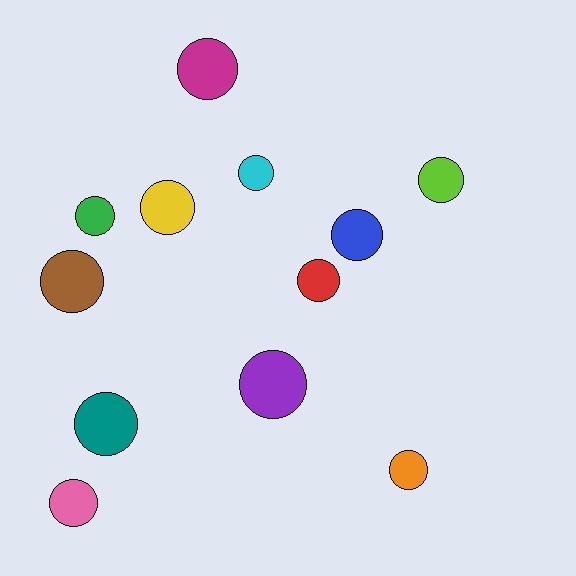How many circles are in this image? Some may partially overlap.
There are 12 circles.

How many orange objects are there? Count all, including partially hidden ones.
There is 1 orange object.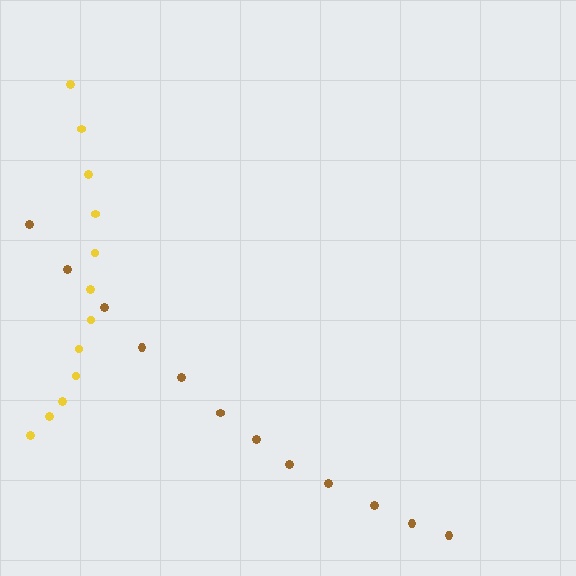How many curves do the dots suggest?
There are 2 distinct paths.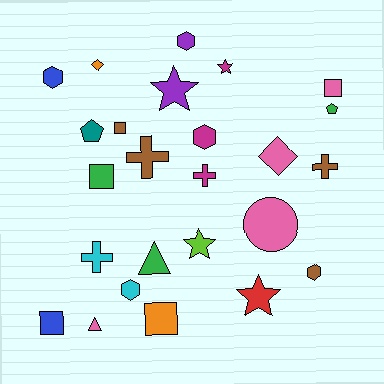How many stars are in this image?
There are 4 stars.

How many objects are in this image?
There are 25 objects.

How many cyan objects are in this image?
There are 2 cyan objects.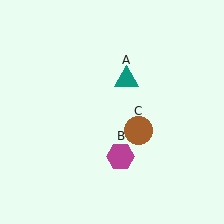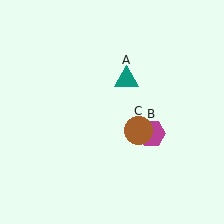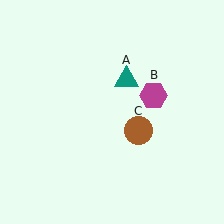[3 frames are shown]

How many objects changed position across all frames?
1 object changed position: magenta hexagon (object B).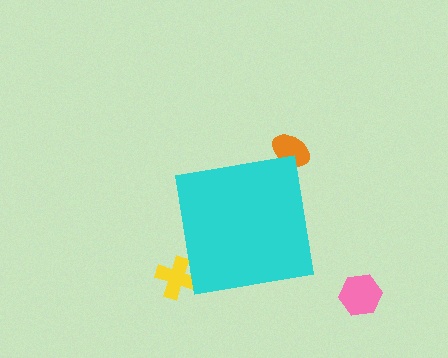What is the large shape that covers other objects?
A cyan square.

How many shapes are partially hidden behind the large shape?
2 shapes are partially hidden.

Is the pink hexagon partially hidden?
No, the pink hexagon is fully visible.